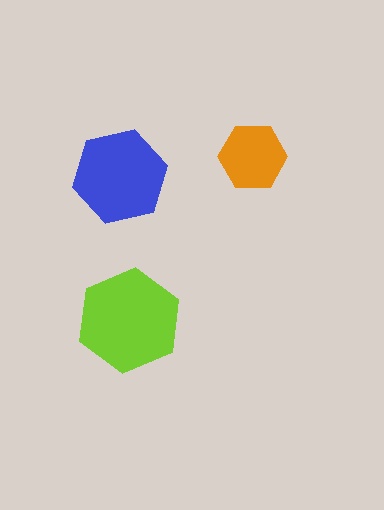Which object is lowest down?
The lime hexagon is bottommost.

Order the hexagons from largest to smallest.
the lime one, the blue one, the orange one.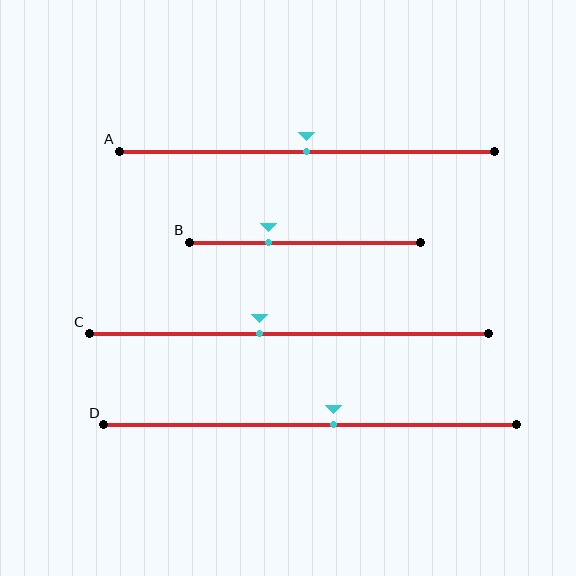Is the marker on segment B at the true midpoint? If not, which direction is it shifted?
No, the marker on segment B is shifted to the left by about 16% of the segment length.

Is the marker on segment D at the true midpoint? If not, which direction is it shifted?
No, the marker on segment D is shifted to the right by about 6% of the segment length.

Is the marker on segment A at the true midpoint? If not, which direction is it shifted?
Yes, the marker on segment A is at the true midpoint.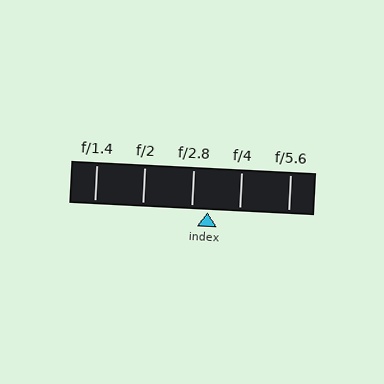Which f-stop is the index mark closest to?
The index mark is closest to f/2.8.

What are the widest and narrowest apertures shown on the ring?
The widest aperture shown is f/1.4 and the narrowest is f/5.6.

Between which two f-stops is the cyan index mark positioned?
The index mark is between f/2.8 and f/4.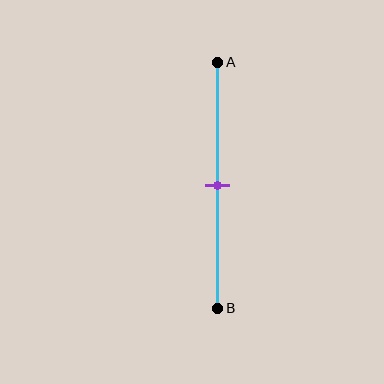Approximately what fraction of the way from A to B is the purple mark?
The purple mark is approximately 50% of the way from A to B.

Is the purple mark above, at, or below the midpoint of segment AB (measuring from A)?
The purple mark is approximately at the midpoint of segment AB.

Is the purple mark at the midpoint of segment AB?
Yes, the mark is approximately at the midpoint.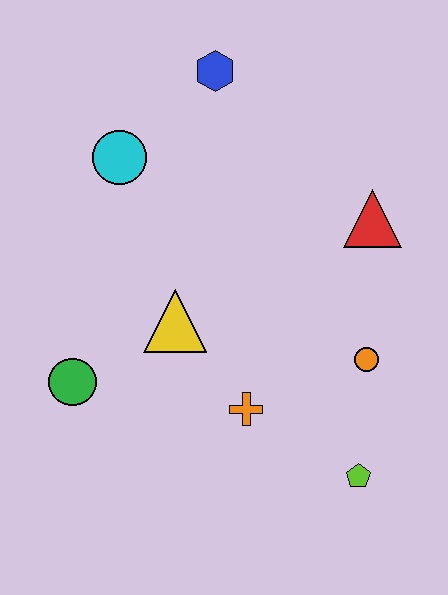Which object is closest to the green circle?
The yellow triangle is closest to the green circle.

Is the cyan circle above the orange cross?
Yes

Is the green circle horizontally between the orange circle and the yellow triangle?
No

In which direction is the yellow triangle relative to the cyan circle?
The yellow triangle is below the cyan circle.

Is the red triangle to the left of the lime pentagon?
No